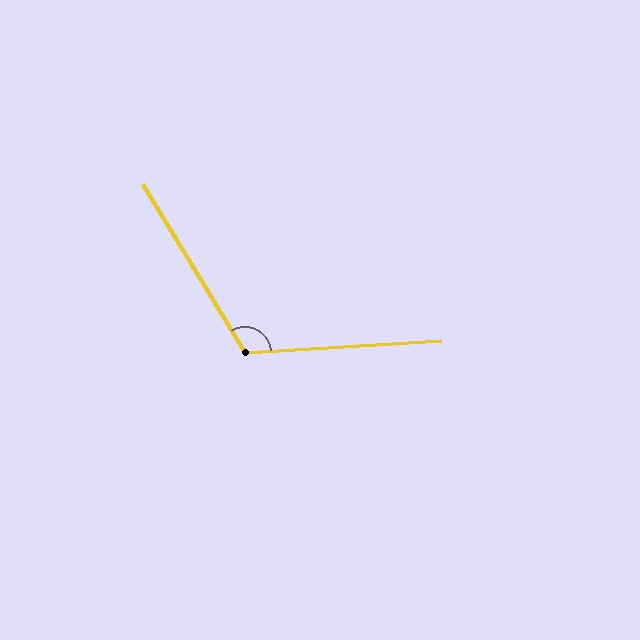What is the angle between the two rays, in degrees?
Approximately 118 degrees.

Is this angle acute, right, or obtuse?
It is obtuse.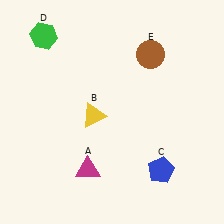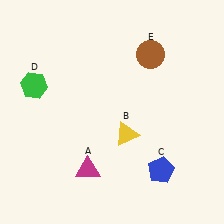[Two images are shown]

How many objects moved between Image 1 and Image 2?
2 objects moved between the two images.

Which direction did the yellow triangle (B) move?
The yellow triangle (B) moved right.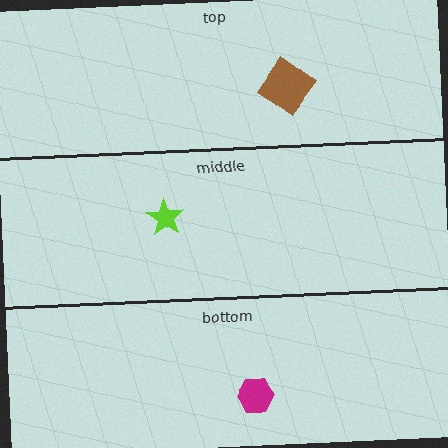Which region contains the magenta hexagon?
The bottom region.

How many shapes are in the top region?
1.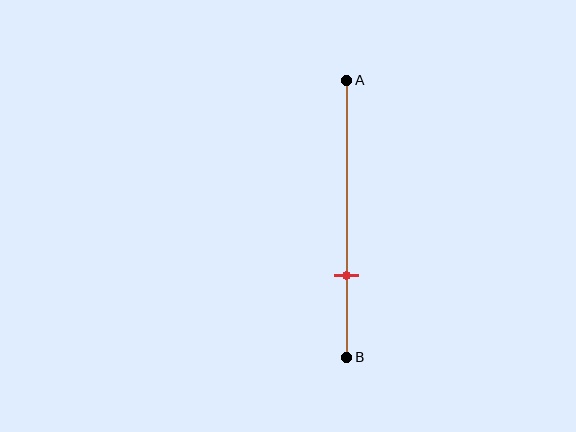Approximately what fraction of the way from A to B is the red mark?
The red mark is approximately 70% of the way from A to B.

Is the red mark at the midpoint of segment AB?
No, the mark is at about 70% from A, not at the 50% midpoint.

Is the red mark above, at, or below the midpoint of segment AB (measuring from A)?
The red mark is below the midpoint of segment AB.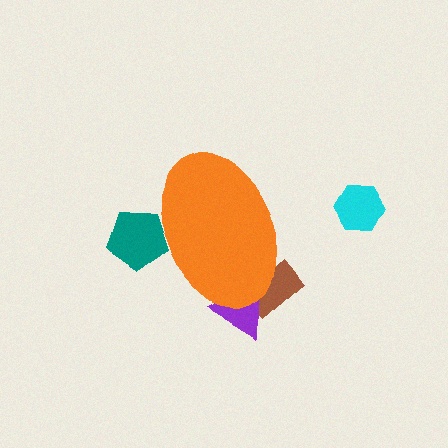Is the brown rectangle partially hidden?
Yes, the brown rectangle is partially hidden behind the orange ellipse.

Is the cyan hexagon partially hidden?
No, the cyan hexagon is fully visible.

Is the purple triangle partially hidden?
Yes, the purple triangle is partially hidden behind the orange ellipse.